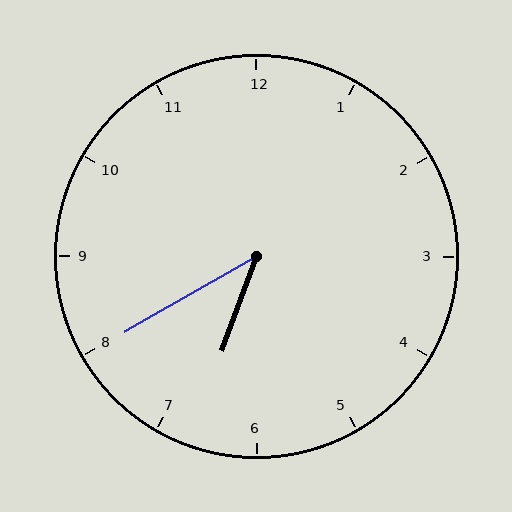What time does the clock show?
6:40.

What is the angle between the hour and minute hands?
Approximately 40 degrees.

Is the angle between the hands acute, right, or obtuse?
It is acute.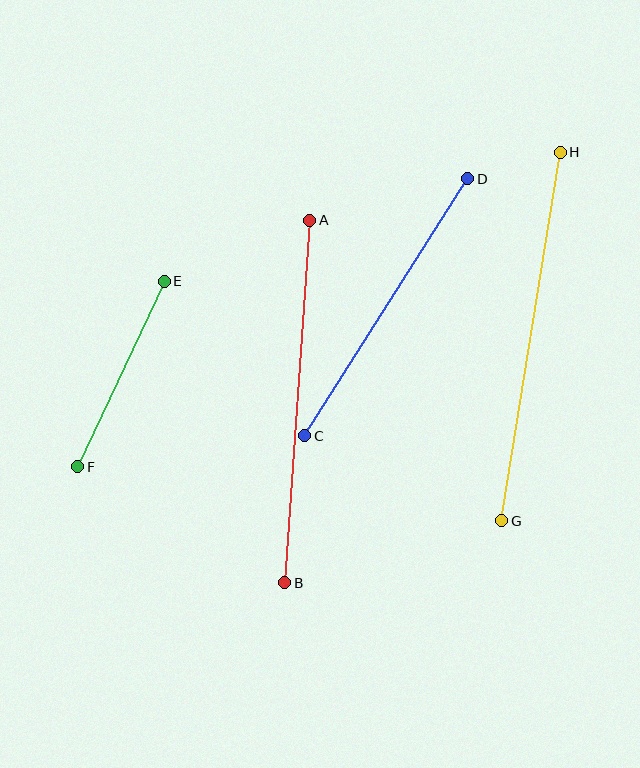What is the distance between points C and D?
The distance is approximately 304 pixels.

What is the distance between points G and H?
The distance is approximately 373 pixels.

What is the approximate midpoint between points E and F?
The midpoint is at approximately (121, 374) pixels.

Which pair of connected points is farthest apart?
Points G and H are farthest apart.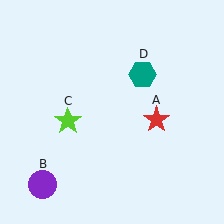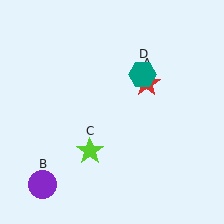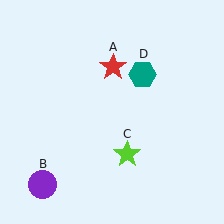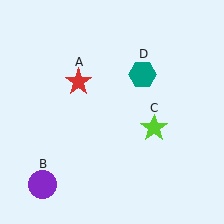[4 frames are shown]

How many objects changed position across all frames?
2 objects changed position: red star (object A), lime star (object C).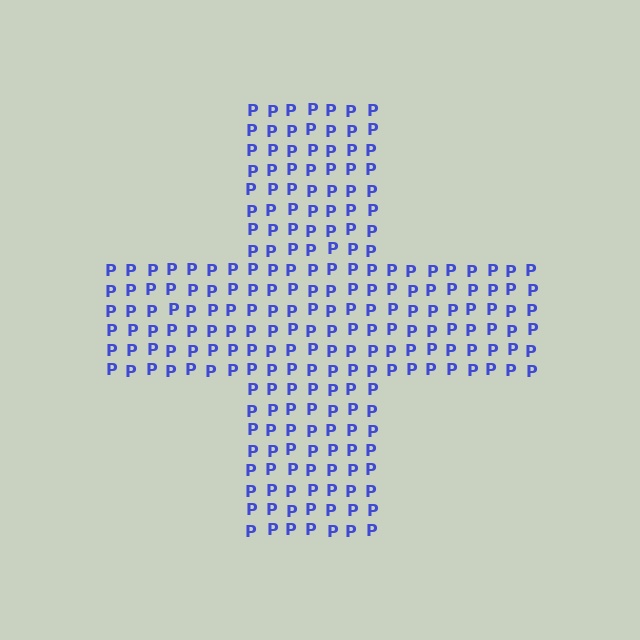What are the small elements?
The small elements are letter P's.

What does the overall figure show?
The overall figure shows a cross.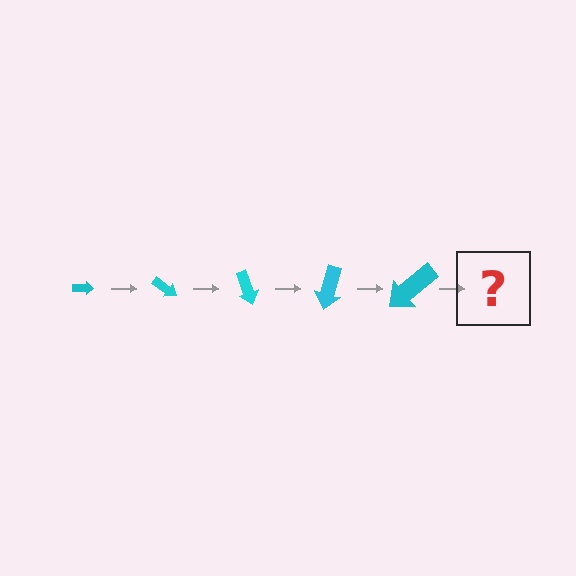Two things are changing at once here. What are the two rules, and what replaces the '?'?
The two rules are that the arrow grows larger each step and it rotates 35 degrees each step. The '?' should be an arrow, larger than the previous one and rotated 175 degrees from the start.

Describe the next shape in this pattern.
It should be an arrow, larger than the previous one and rotated 175 degrees from the start.